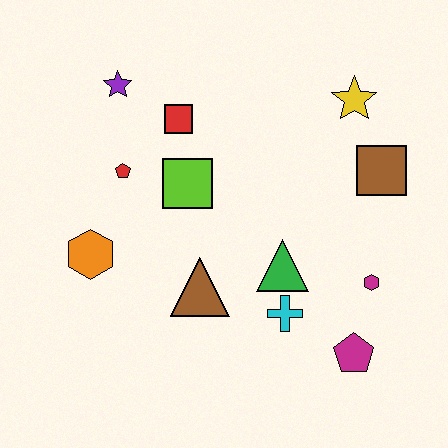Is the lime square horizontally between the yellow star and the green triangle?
No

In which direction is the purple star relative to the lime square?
The purple star is above the lime square.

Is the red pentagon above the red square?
No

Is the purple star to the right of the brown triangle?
No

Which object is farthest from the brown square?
The orange hexagon is farthest from the brown square.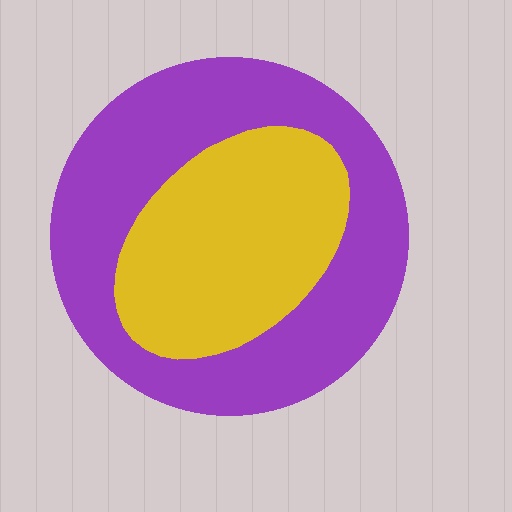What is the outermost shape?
The purple circle.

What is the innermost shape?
The yellow ellipse.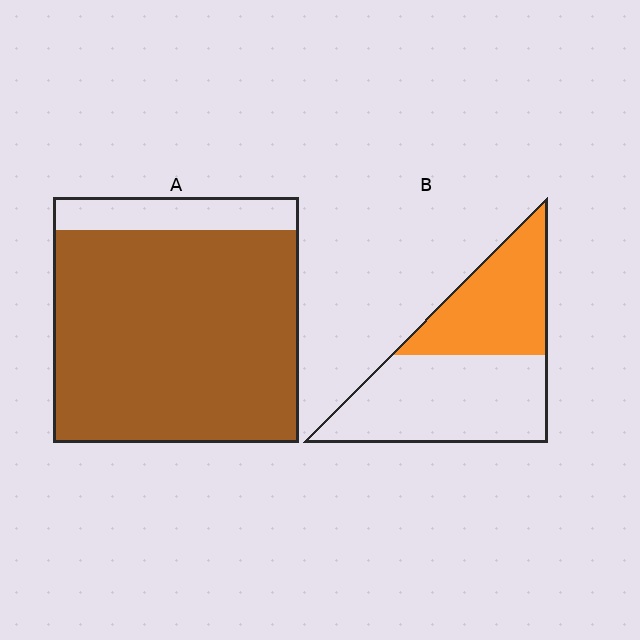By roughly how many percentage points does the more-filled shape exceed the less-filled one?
By roughly 45 percentage points (A over B).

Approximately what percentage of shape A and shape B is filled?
A is approximately 85% and B is approximately 40%.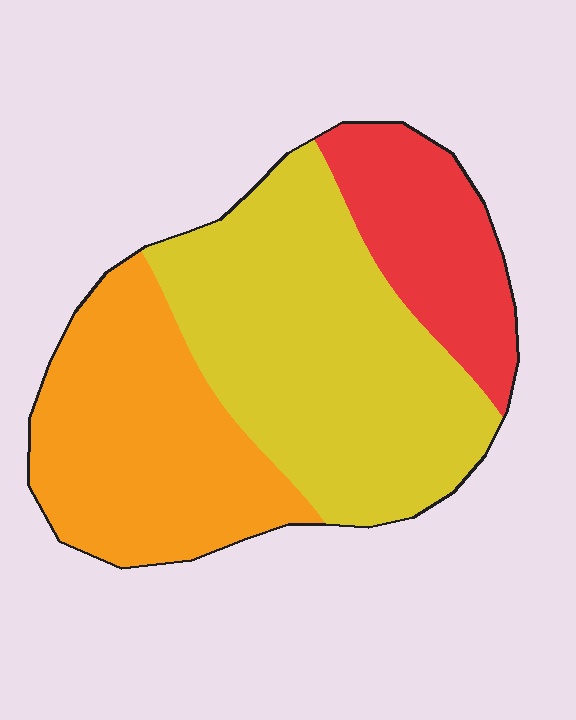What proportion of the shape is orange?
Orange takes up about one third (1/3) of the shape.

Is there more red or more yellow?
Yellow.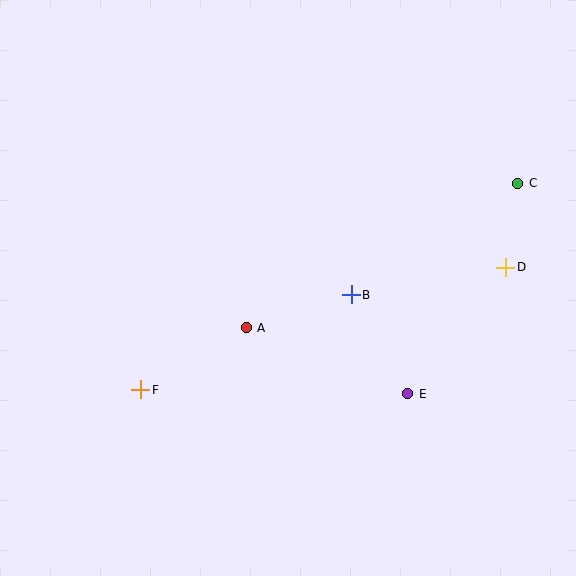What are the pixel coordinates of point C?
Point C is at (518, 183).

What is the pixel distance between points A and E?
The distance between A and E is 174 pixels.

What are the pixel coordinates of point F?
Point F is at (141, 390).